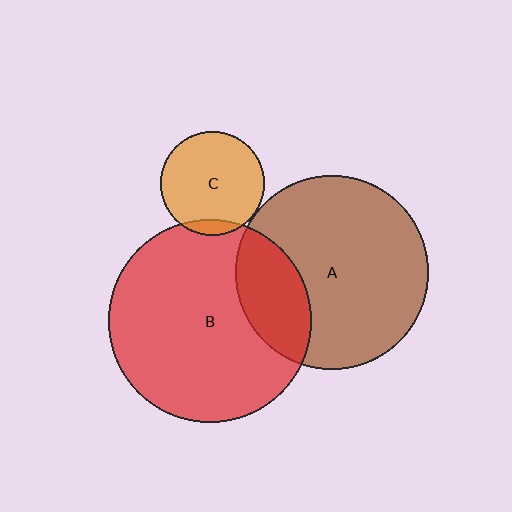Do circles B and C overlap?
Yes.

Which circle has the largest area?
Circle B (red).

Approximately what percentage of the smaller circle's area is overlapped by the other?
Approximately 10%.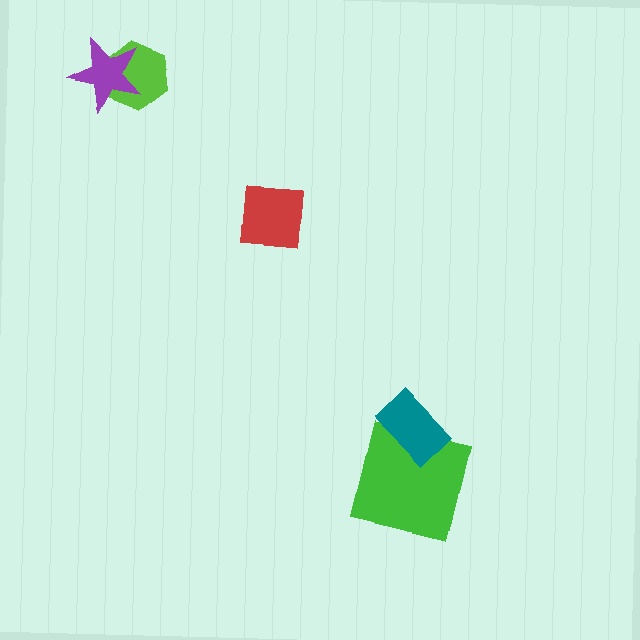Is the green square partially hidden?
Yes, it is partially covered by another shape.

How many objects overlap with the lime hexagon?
1 object overlaps with the lime hexagon.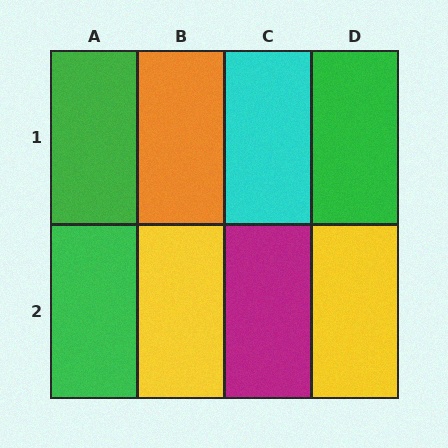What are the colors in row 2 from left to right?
Green, yellow, magenta, yellow.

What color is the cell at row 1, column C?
Cyan.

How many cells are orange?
1 cell is orange.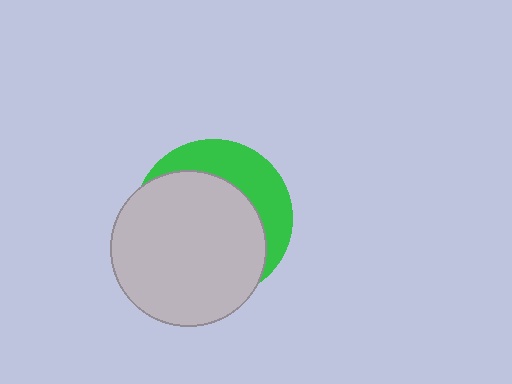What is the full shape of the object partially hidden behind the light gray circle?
The partially hidden object is a green circle.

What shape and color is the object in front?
The object in front is a light gray circle.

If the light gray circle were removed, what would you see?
You would see the complete green circle.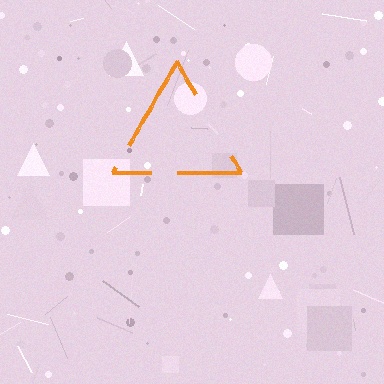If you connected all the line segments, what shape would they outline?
They would outline a triangle.